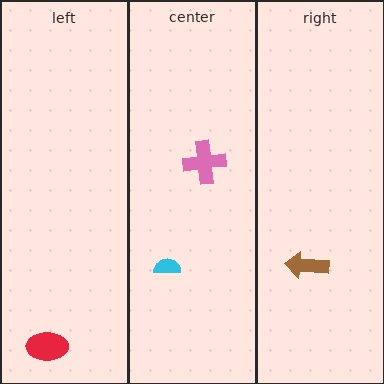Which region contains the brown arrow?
The right region.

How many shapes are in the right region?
1.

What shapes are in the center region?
The pink cross, the cyan semicircle.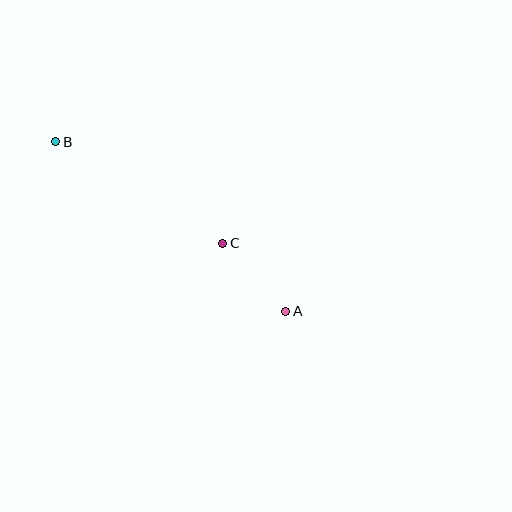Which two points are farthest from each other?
Points A and B are farthest from each other.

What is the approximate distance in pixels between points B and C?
The distance between B and C is approximately 196 pixels.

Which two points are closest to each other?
Points A and C are closest to each other.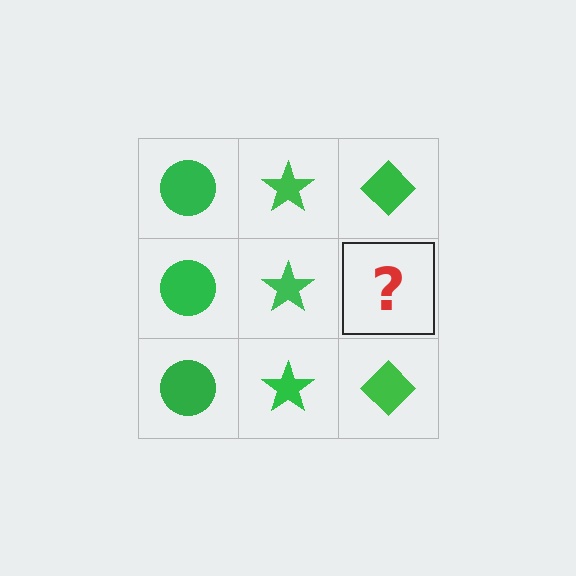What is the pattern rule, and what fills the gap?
The rule is that each column has a consistent shape. The gap should be filled with a green diamond.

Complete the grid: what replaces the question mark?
The question mark should be replaced with a green diamond.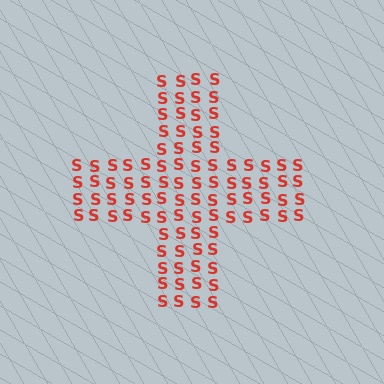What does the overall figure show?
The overall figure shows a cross.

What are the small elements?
The small elements are letter S's.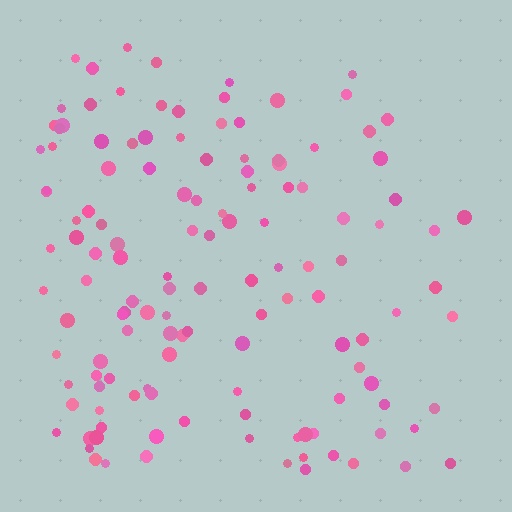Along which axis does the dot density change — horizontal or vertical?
Horizontal.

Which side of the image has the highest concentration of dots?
The left.